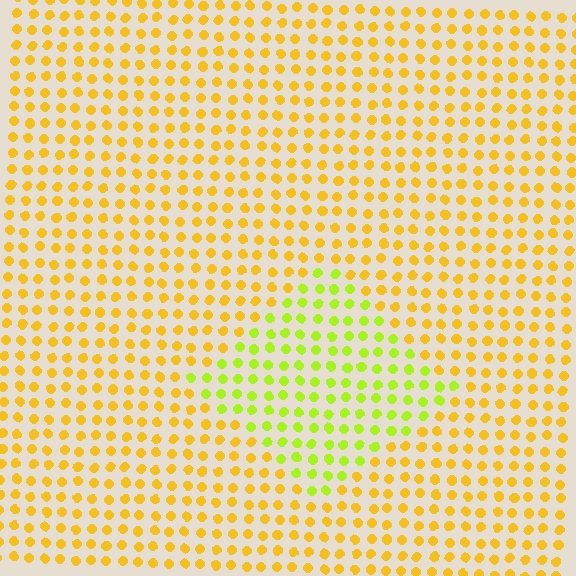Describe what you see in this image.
The image is filled with small yellow elements in a uniform arrangement. A diamond-shaped region is visible where the elements are tinted to a slightly different hue, forming a subtle color boundary.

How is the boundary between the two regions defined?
The boundary is defined purely by a slight shift in hue (about 37 degrees). Spacing, size, and orientation are identical on both sides.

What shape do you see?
I see a diamond.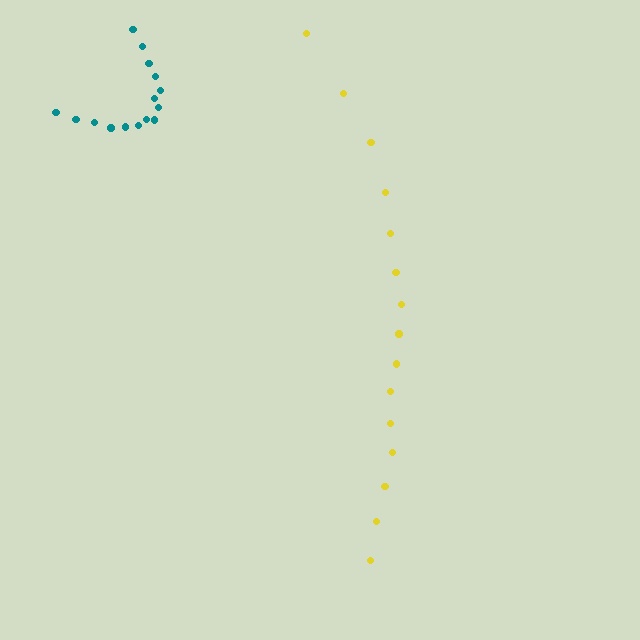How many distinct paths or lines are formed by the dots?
There are 2 distinct paths.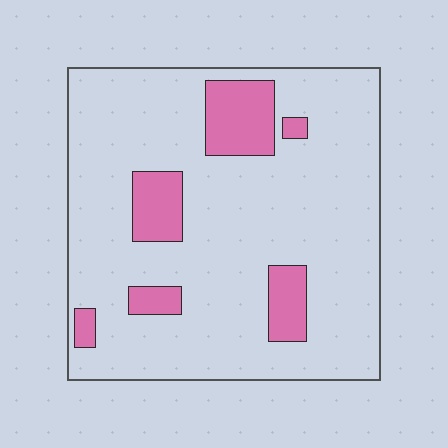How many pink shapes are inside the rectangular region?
6.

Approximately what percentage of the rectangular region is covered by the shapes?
Approximately 15%.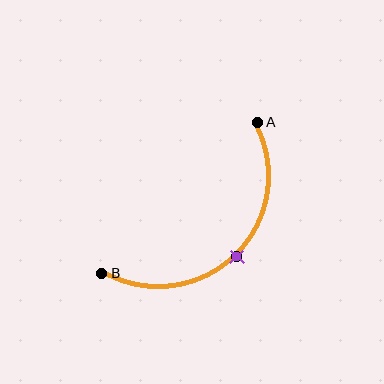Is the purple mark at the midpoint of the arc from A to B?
Yes. The purple mark lies on the arc at equal arc-length from both A and B — it is the arc midpoint.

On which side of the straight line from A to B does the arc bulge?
The arc bulges below and to the right of the straight line connecting A and B.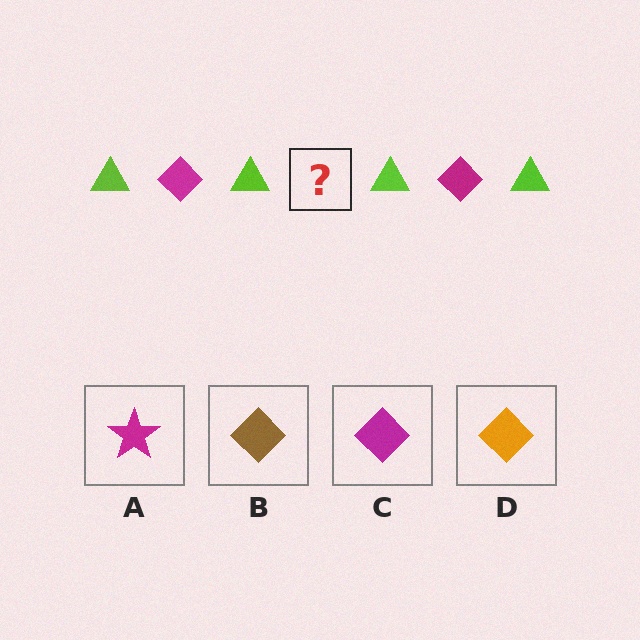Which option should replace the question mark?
Option C.